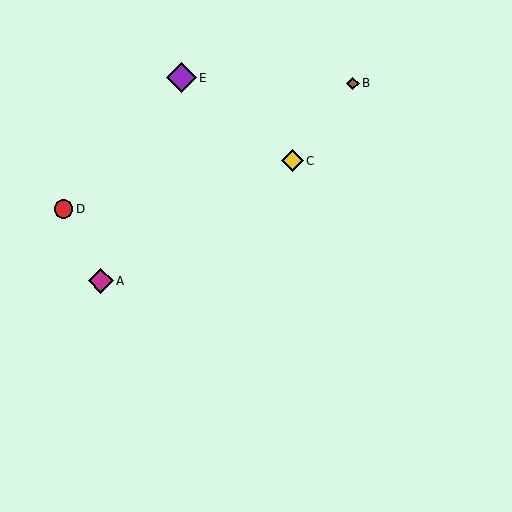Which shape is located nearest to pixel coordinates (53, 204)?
The red circle (labeled D) at (63, 209) is nearest to that location.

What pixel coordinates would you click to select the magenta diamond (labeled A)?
Click at (101, 281) to select the magenta diamond A.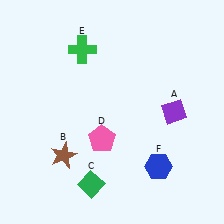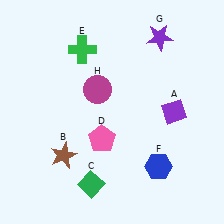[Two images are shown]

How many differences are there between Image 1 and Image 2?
There are 2 differences between the two images.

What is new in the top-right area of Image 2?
A purple star (G) was added in the top-right area of Image 2.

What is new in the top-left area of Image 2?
A magenta circle (H) was added in the top-left area of Image 2.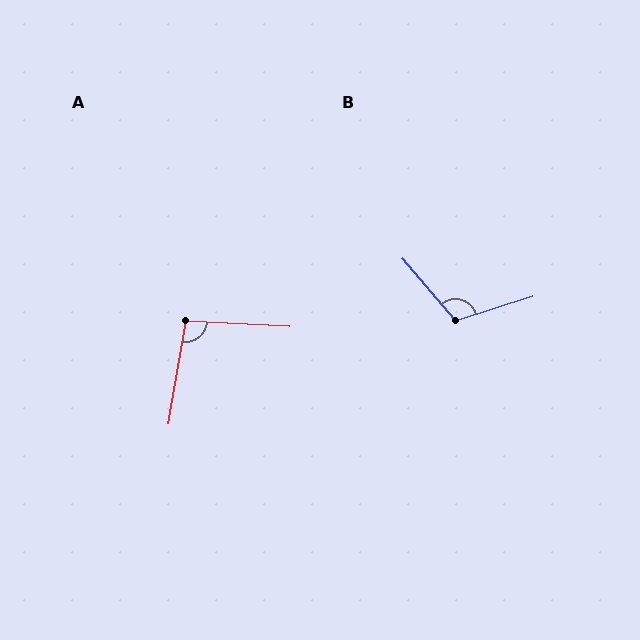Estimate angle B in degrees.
Approximately 113 degrees.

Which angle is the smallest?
A, at approximately 97 degrees.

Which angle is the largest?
B, at approximately 113 degrees.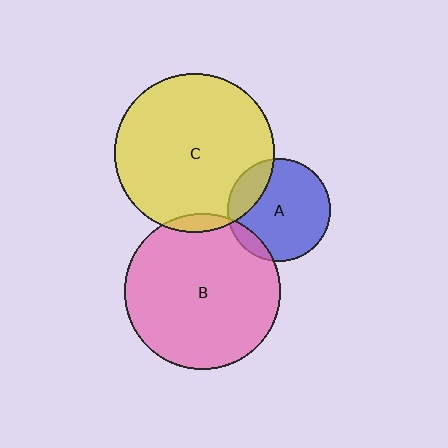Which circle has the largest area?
Circle C (yellow).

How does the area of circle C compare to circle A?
Approximately 2.4 times.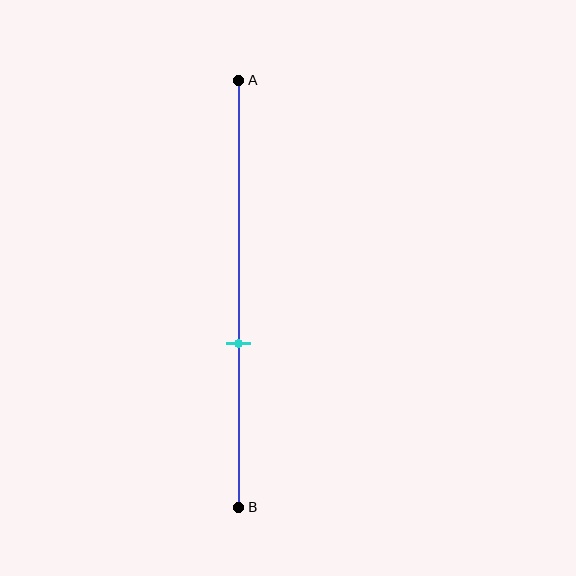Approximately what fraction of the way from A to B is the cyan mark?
The cyan mark is approximately 60% of the way from A to B.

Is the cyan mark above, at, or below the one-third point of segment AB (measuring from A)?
The cyan mark is below the one-third point of segment AB.